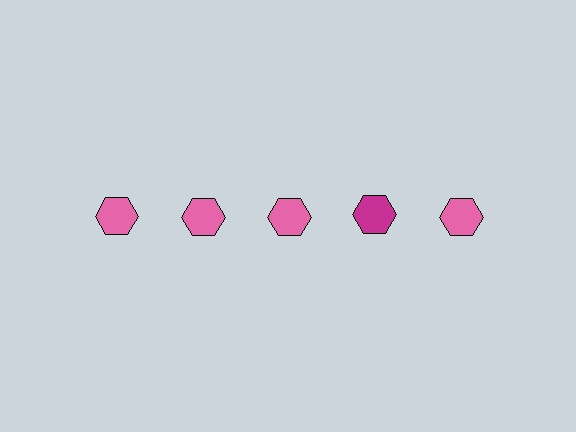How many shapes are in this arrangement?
There are 5 shapes arranged in a grid pattern.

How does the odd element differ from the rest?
It has a different color: magenta instead of pink.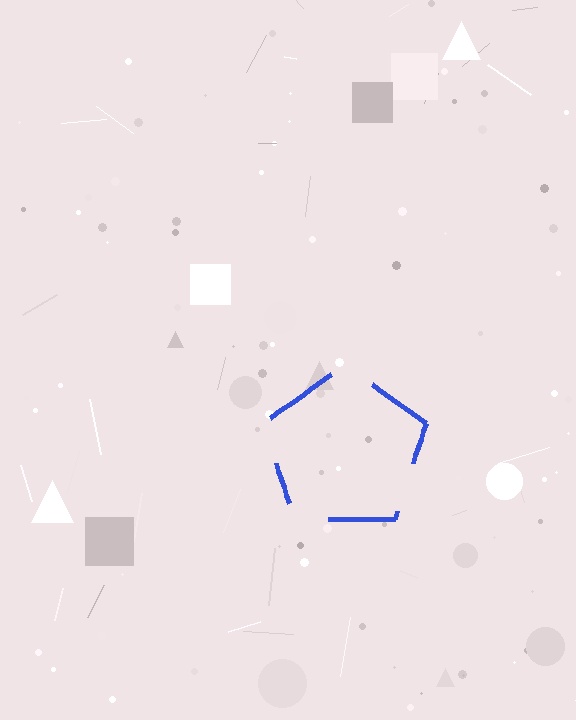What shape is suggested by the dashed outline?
The dashed outline suggests a pentagon.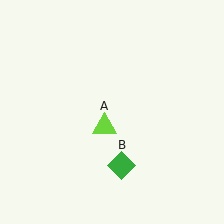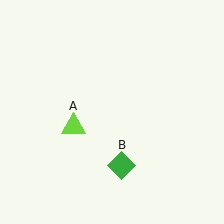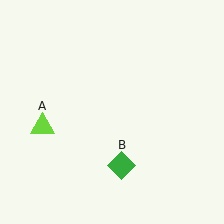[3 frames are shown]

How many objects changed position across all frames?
1 object changed position: lime triangle (object A).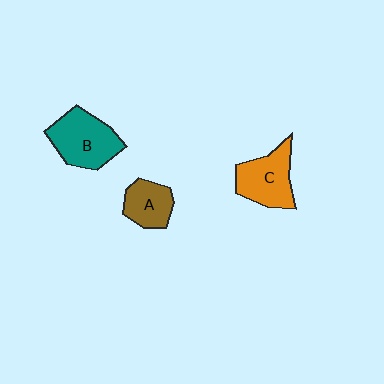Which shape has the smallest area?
Shape A (brown).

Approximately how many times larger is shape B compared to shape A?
Approximately 1.6 times.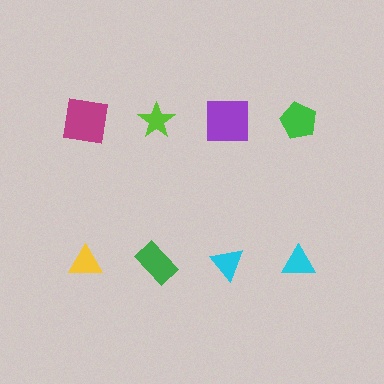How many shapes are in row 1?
4 shapes.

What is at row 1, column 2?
A lime star.